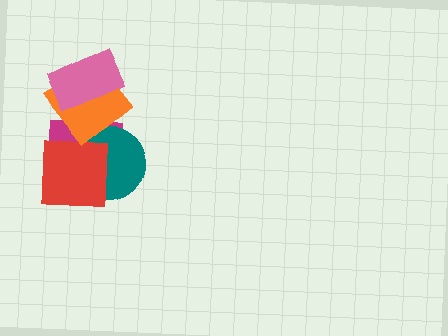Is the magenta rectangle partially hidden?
Yes, it is partially covered by another shape.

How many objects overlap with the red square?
2 objects overlap with the red square.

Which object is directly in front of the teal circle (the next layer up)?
The red square is directly in front of the teal circle.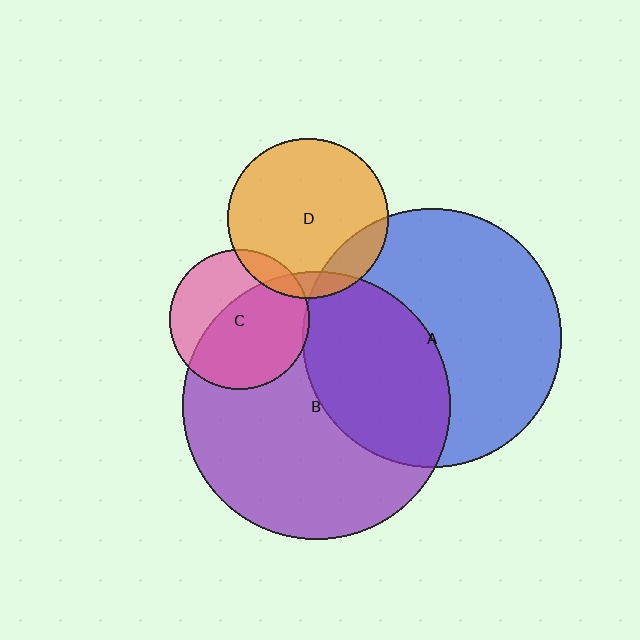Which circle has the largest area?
Circle B (purple).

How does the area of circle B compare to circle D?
Approximately 2.8 times.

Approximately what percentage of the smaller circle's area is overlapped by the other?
Approximately 15%.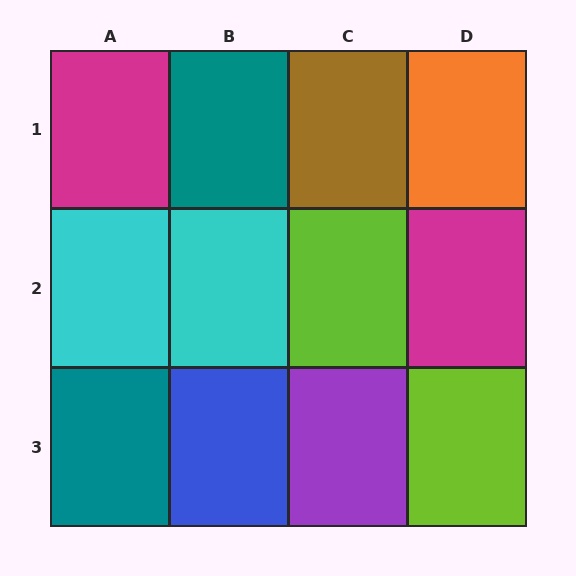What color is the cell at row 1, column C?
Brown.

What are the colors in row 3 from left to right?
Teal, blue, purple, lime.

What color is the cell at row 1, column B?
Teal.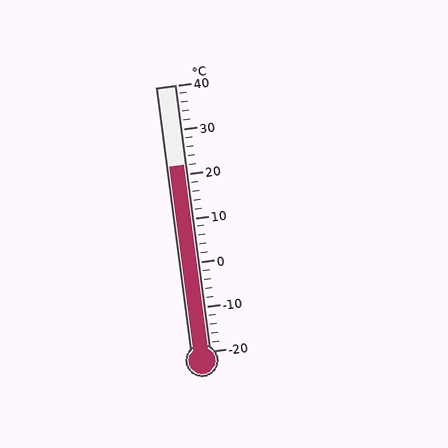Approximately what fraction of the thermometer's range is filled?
The thermometer is filled to approximately 70% of its range.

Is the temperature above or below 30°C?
The temperature is below 30°C.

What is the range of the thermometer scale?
The thermometer scale ranges from -20°C to 40°C.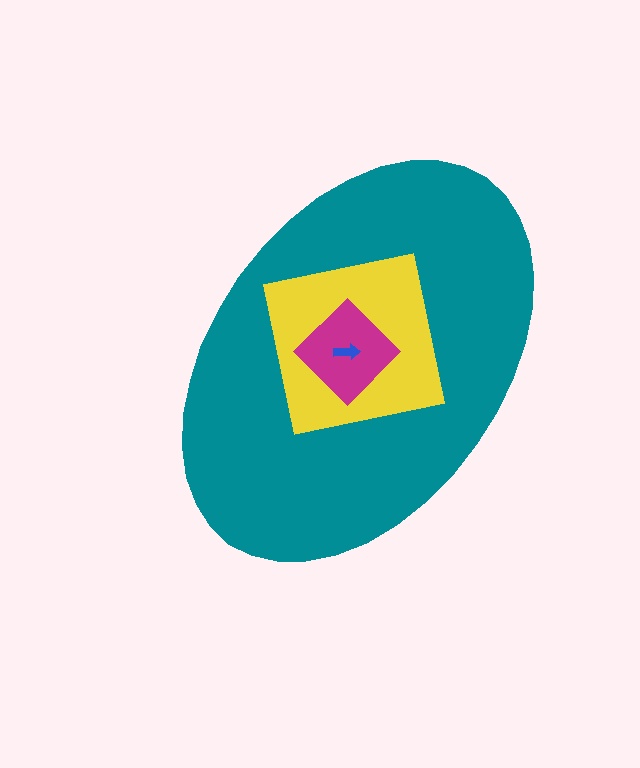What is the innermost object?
The blue arrow.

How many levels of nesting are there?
4.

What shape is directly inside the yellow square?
The magenta diamond.